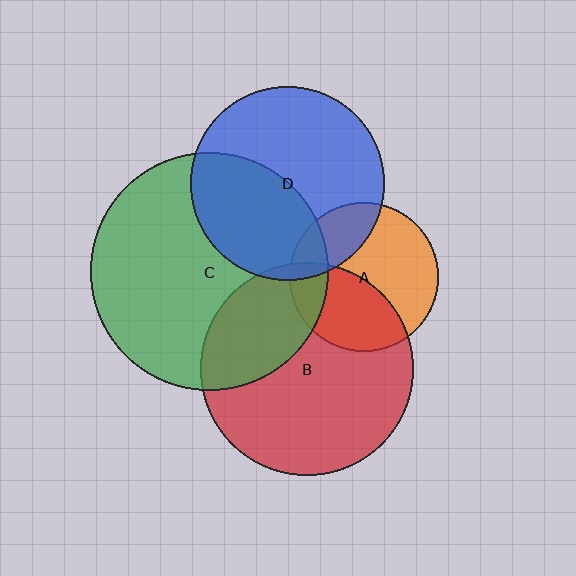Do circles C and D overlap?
Yes.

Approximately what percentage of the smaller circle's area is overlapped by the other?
Approximately 40%.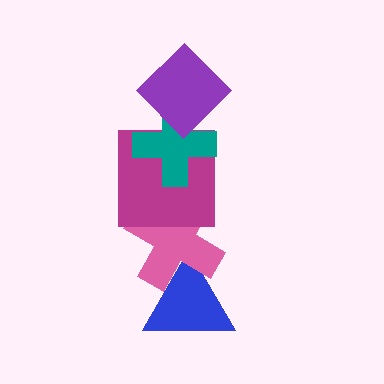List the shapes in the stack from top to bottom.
From top to bottom: the purple diamond, the teal cross, the magenta square, the pink cross, the blue triangle.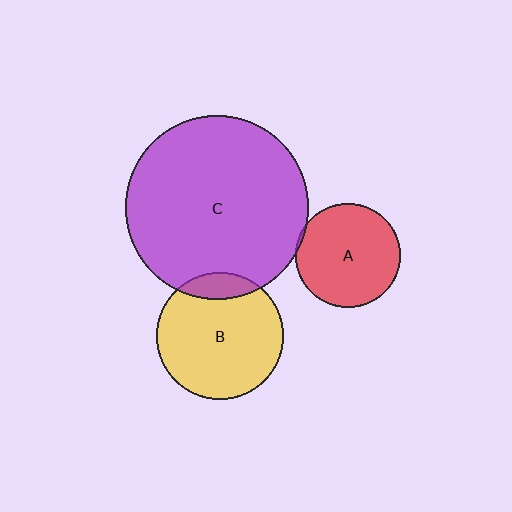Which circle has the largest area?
Circle C (purple).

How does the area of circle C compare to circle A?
Approximately 3.1 times.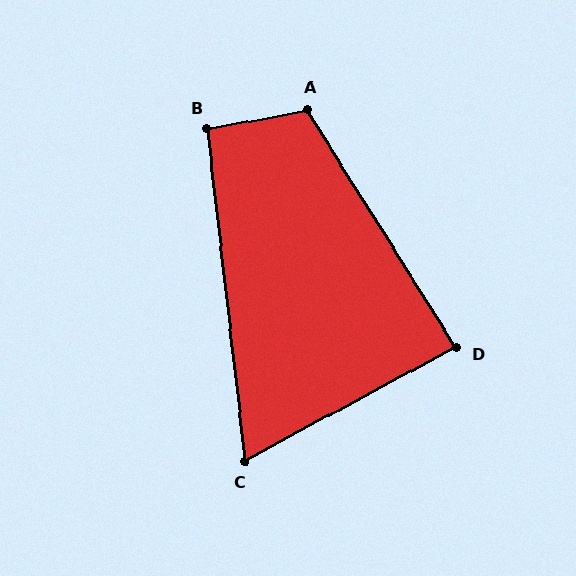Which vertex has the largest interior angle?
A, at approximately 112 degrees.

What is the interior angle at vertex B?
Approximately 94 degrees (approximately right).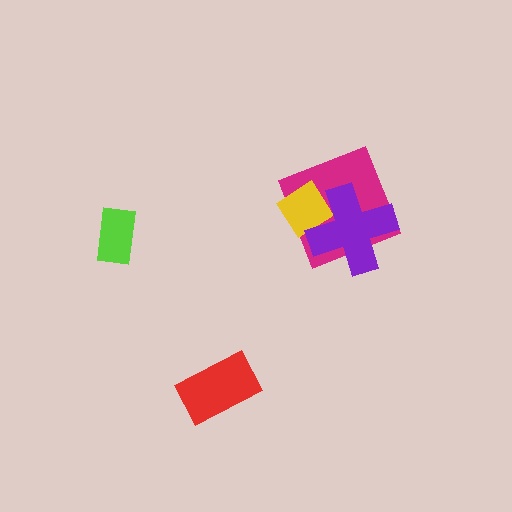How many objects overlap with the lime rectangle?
0 objects overlap with the lime rectangle.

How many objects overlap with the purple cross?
2 objects overlap with the purple cross.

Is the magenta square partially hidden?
Yes, it is partially covered by another shape.